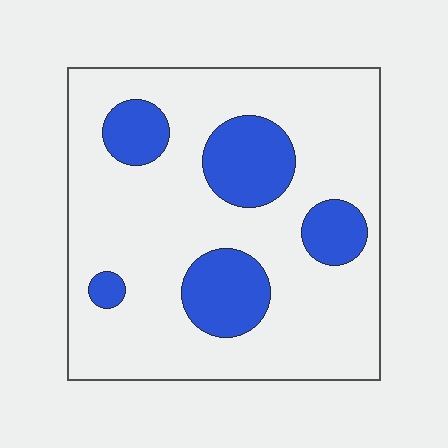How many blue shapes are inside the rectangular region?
5.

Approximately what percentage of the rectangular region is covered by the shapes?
Approximately 20%.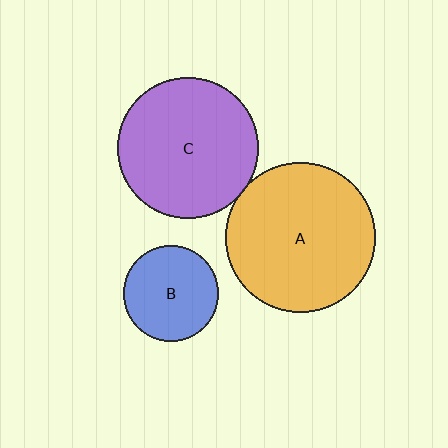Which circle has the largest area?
Circle A (orange).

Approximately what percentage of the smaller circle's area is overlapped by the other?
Approximately 5%.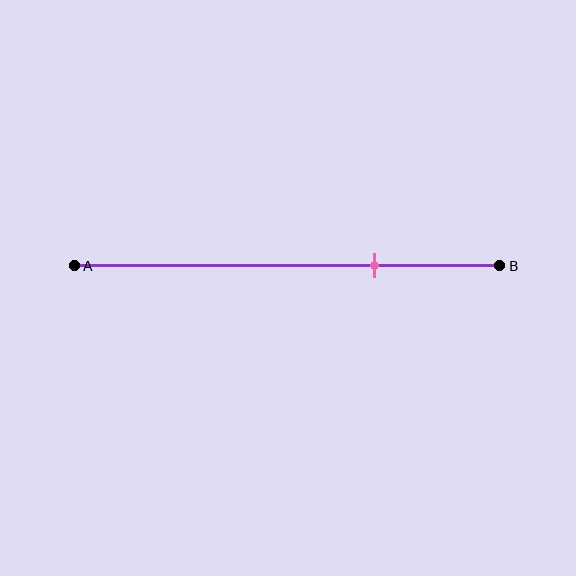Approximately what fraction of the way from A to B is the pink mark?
The pink mark is approximately 70% of the way from A to B.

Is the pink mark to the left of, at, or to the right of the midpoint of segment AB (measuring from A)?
The pink mark is to the right of the midpoint of segment AB.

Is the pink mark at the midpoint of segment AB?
No, the mark is at about 70% from A, not at the 50% midpoint.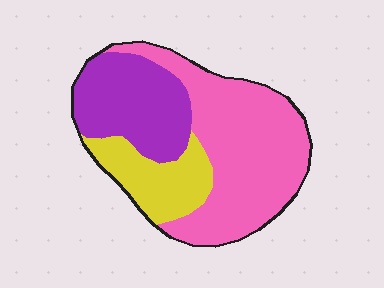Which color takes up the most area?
Pink, at roughly 50%.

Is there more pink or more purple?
Pink.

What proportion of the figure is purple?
Purple covers 29% of the figure.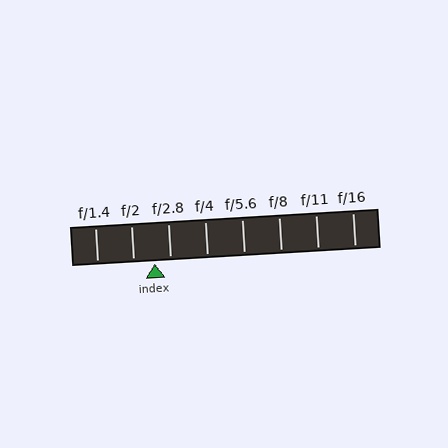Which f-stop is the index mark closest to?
The index mark is closest to f/2.8.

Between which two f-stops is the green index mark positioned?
The index mark is between f/2 and f/2.8.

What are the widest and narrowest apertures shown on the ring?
The widest aperture shown is f/1.4 and the narrowest is f/16.